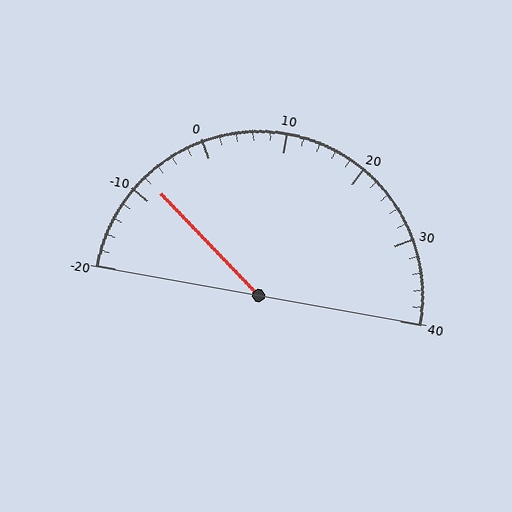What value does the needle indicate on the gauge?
The needle indicates approximately -8.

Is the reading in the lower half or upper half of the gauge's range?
The reading is in the lower half of the range (-20 to 40).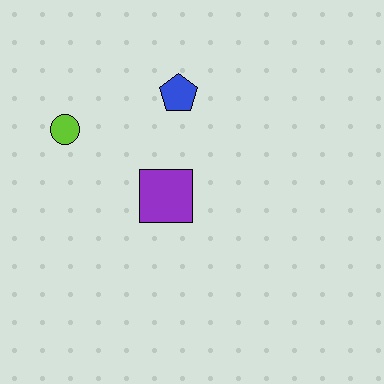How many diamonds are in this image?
There are no diamonds.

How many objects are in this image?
There are 3 objects.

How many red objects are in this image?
There are no red objects.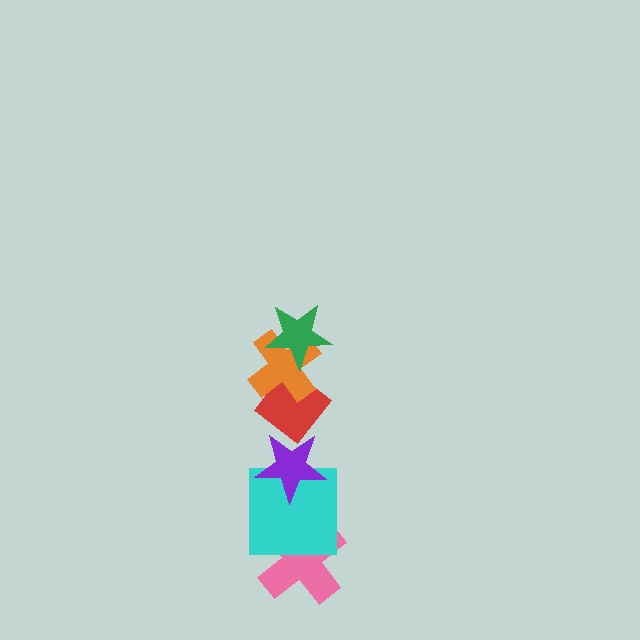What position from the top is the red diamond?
The red diamond is 3rd from the top.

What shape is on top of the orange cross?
The green star is on top of the orange cross.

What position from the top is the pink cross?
The pink cross is 6th from the top.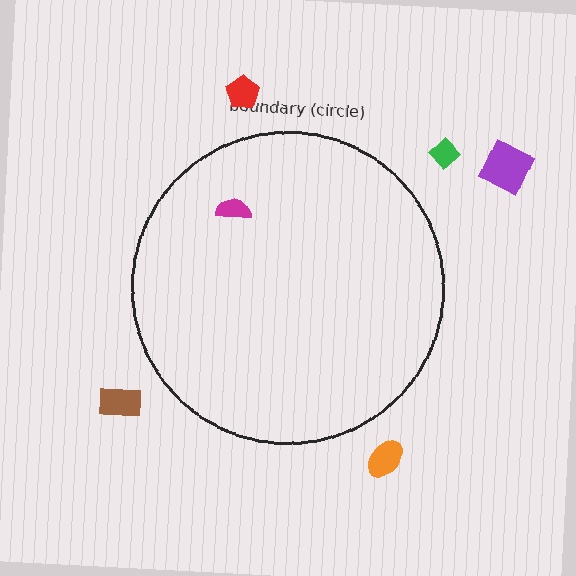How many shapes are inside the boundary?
1 inside, 5 outside.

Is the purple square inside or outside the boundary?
Outside.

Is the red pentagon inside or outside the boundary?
Outside.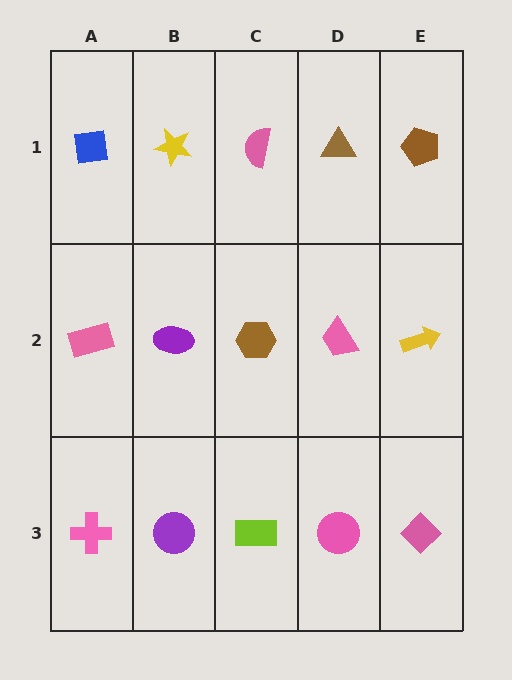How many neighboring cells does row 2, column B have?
4.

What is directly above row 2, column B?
A yellow star.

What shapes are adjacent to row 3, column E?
A yellow arrow (row 2, column E), a pink circle (row 3, column D).